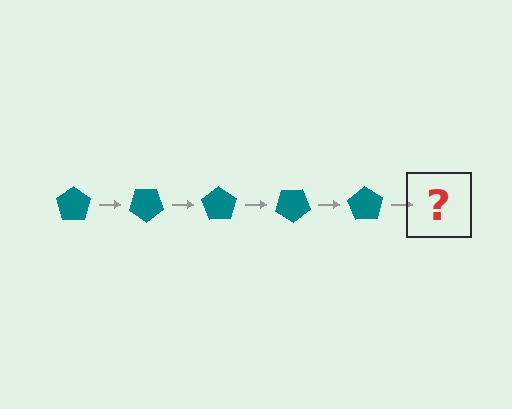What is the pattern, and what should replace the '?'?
The pattern is that the pentagon rotates 35 degrees each step. The '?' should be a teal pentagon rotated 175 degrees.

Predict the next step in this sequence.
The next step is a teal pentagon rotated 175 degrees.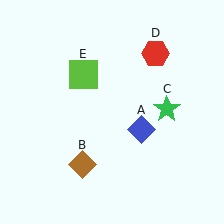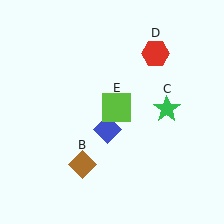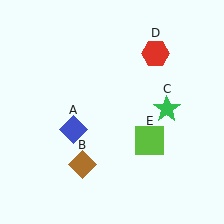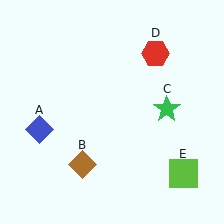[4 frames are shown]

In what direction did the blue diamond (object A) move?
The blue diamond (object A) moved left.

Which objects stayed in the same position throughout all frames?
Brown diamond (object B) and green star (object C) and red hexagon (object D) remained stationary.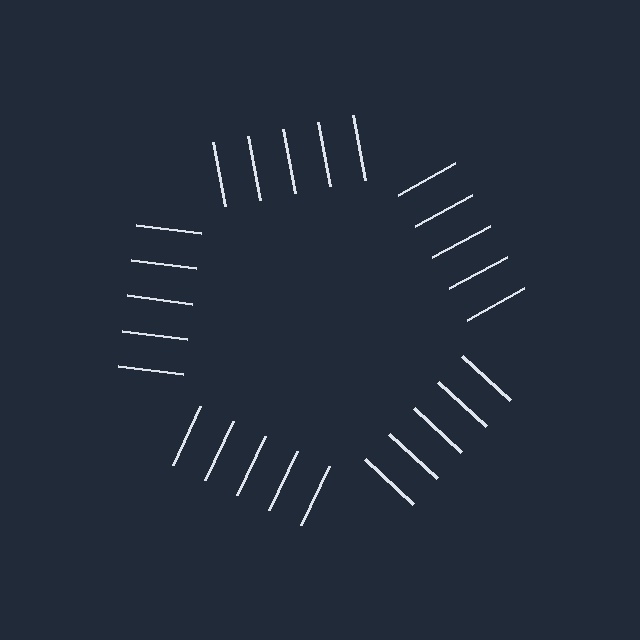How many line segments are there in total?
25 — 5 along each of the 5 edges.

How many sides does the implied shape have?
5 sides — the line-ends trace a pentagon.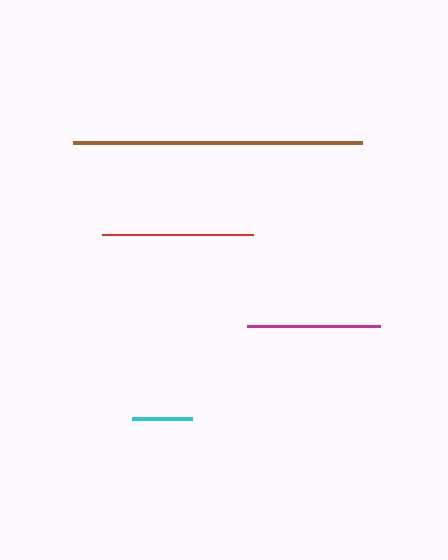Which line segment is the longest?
The brown line is the longest at approximately 289 pixels.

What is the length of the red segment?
The red segment is approximately 151 pixels long.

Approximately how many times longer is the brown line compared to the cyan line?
The brown line is approximately 4.8 times the length of the cyan line.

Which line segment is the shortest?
The cyan line is the shortest at approximately 60 pixels.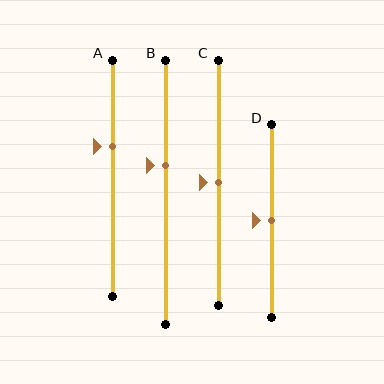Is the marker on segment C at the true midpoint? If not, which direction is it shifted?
Yes, the marker on segment C is at the true midpoint.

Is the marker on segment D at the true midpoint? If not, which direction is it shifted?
Yes, the marker on segment D is at the true midpoint.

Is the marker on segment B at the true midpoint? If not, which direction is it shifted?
No, the marker on segment B is shifted upward by about 10% of the segment length.